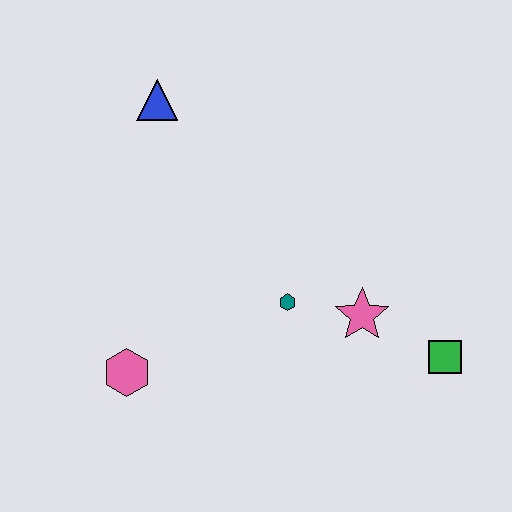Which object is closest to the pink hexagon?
The teal hexagon is closest to the pink hexagon.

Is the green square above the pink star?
No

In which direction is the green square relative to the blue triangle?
The green square is to the right of the blue triangle.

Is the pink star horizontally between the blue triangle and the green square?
Yes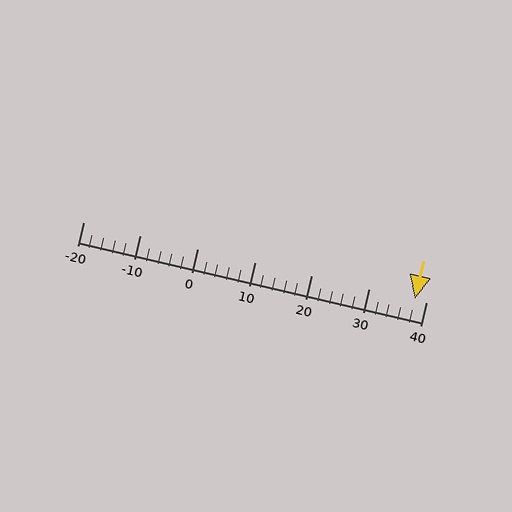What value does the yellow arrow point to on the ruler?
The yellow arrow points to approximately 38.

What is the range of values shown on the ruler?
The ruler shows values from -20 to 40.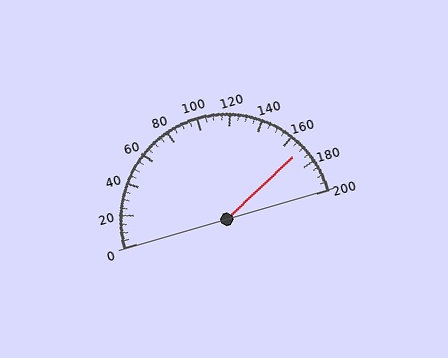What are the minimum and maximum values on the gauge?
The gauge ranges from 0 to 200.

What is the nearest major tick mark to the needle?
The nearest major tick mark is 160.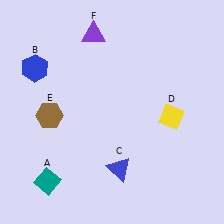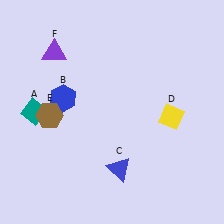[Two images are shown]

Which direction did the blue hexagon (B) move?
The blue hexagon (B) moved down.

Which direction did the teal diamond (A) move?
The teal diamond (A) moved up.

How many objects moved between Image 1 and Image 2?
3 objects moved between the two images.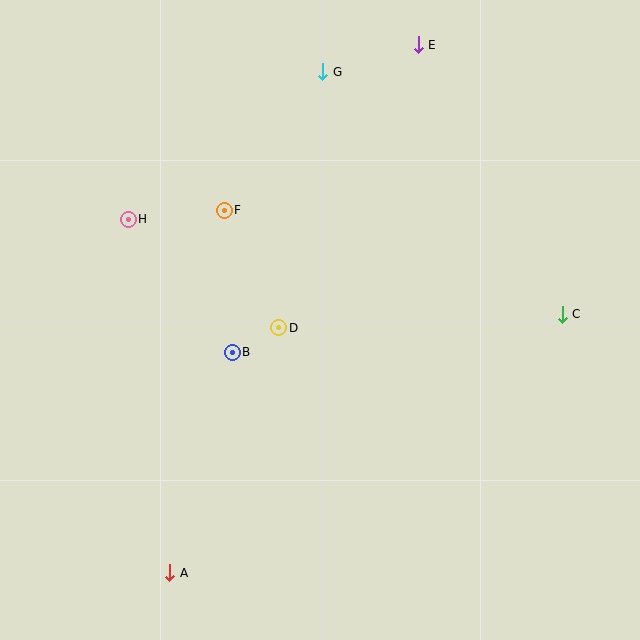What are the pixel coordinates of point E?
Point E is at (418, 45).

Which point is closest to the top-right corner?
Point E is closest to the top-right corner.